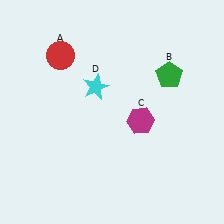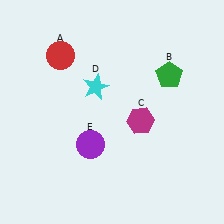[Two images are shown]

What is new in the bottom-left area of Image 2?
A purple circle (E) was added in the bottom-left area of Image 2.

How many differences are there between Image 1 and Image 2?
There is 1 difference between the two images.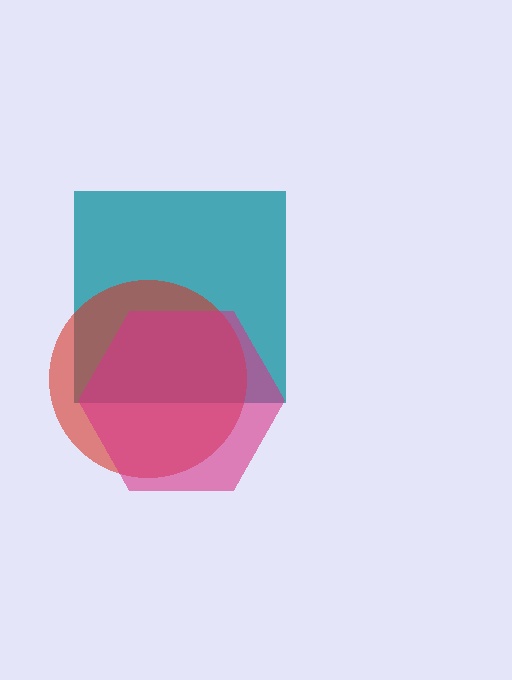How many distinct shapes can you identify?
There are 3 distinct shapes: a teal square, a red circle, a magenta hexagon.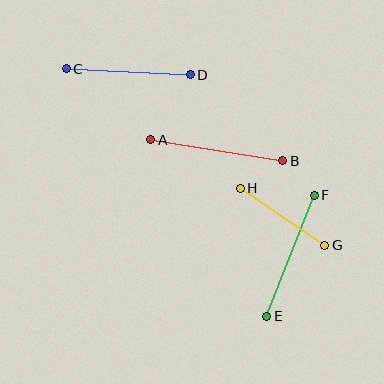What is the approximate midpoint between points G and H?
The midpoint is at approximately (283, 217) pixels.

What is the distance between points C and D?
The distance is approximately 124 pixels.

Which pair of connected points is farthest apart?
Points A and B are farthest apart.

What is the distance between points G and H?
The distance is approximately 102 pixels.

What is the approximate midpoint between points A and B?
The midpoint is at approximately (217, 150) pixels.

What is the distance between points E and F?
The distance is approximately 130 pixels.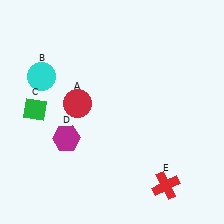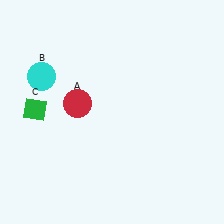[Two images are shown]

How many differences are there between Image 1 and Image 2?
There are 2 differences between the two images.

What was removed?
The magenta hexagon (D), the red cross (E) were removed in Image 2.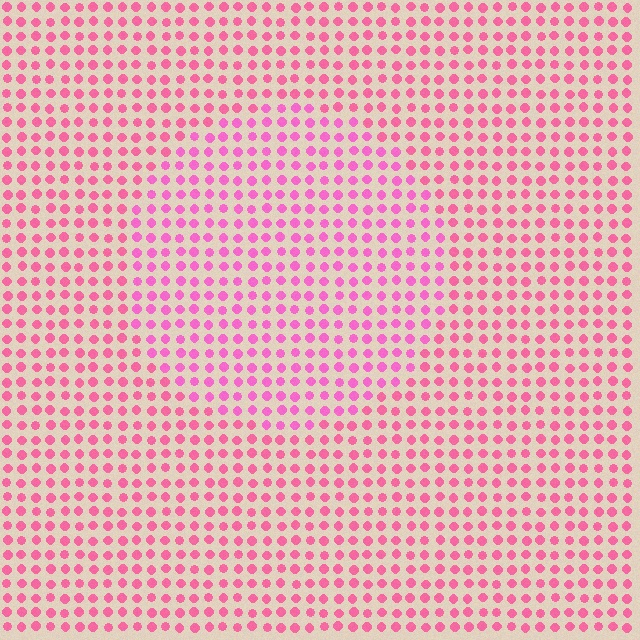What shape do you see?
I see a circle.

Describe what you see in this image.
The image is filled with small pink elements in a uniform arrangement. A circle-shaped region is visible where the elements are tinted to a slightly different hue, forming a subtle color boundary.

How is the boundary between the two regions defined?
The boundary is defined purely by a slight shift in hue (about 18 degrees). Spacing, size, and orientation are identical on both sides.